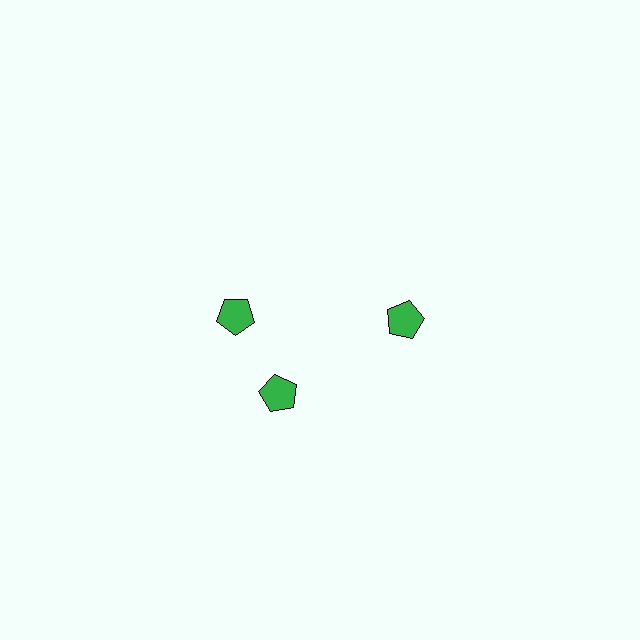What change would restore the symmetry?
The symmetry would be restored by rotating it back into even spacing with its neighbors so that all 3 pentagons sit at equal angles and equal distance from the center.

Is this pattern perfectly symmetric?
No. The 3 green pentagons are arranged in a ring, but one element near the 11 o'clock position is rotated out of alignment along the ring, breaking the 3-fold rotational symmetry.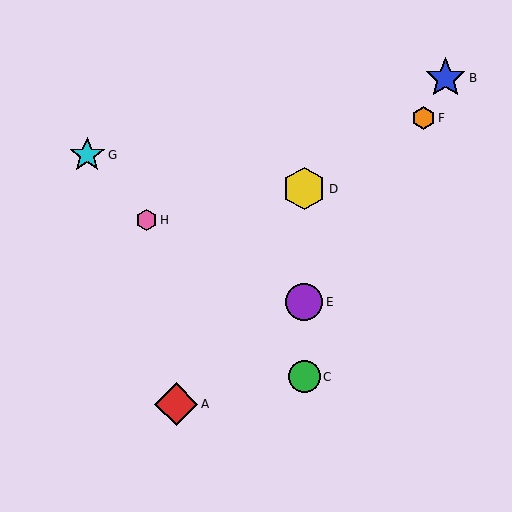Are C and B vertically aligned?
No, C is at x≈304 and B is at x≈446.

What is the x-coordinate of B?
Object B is at x≈446.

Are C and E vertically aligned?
Yes, both are at x≈304.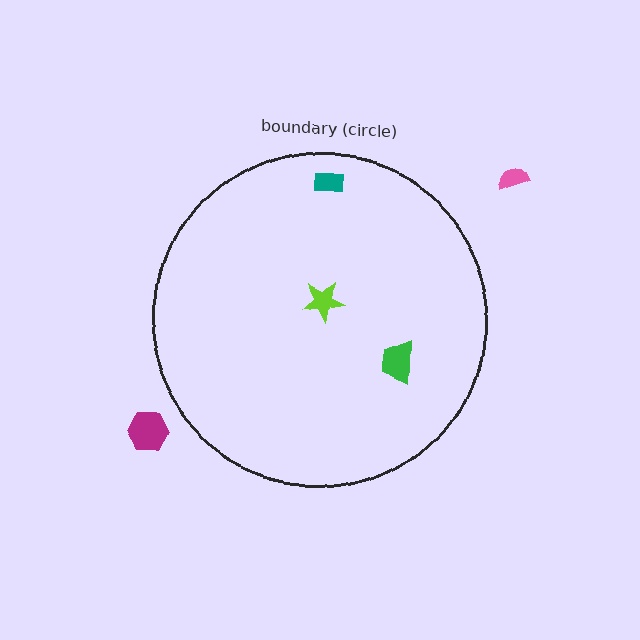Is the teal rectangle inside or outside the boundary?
Inside.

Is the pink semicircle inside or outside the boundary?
Outside.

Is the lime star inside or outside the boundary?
Inside.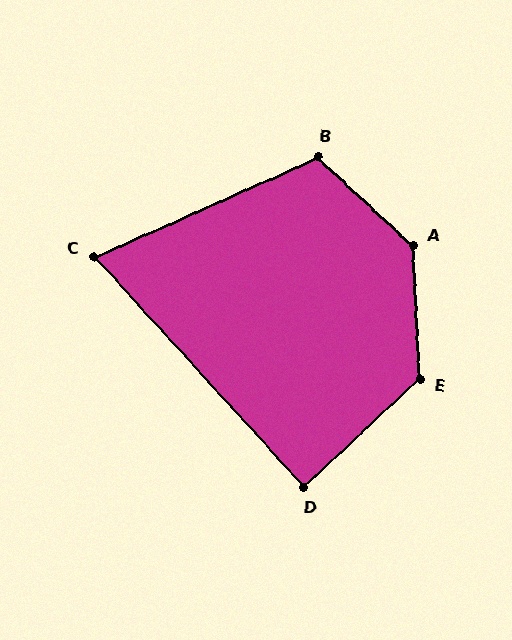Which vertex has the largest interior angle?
A, at approximately 135 degrees.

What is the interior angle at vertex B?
Approximately 113 degrees (obtuse).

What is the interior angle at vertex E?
Approximately 130 degrees (obtuse).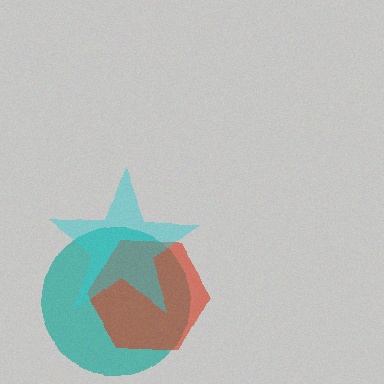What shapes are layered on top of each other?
The layered shapes are: a teal circle, a red hexagon, a cyan star.